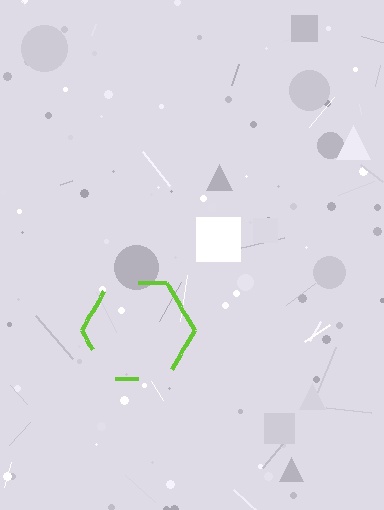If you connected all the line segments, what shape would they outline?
They would outline a hexagon.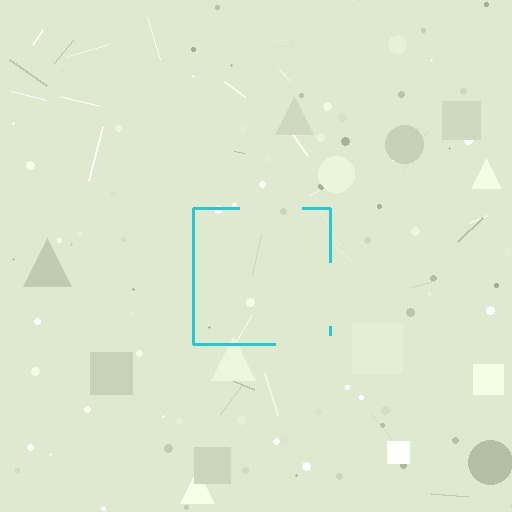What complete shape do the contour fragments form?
The contour fragments form a square.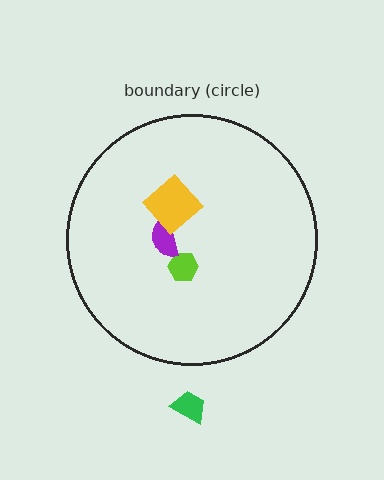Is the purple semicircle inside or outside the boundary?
Inside.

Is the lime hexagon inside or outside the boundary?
Inside.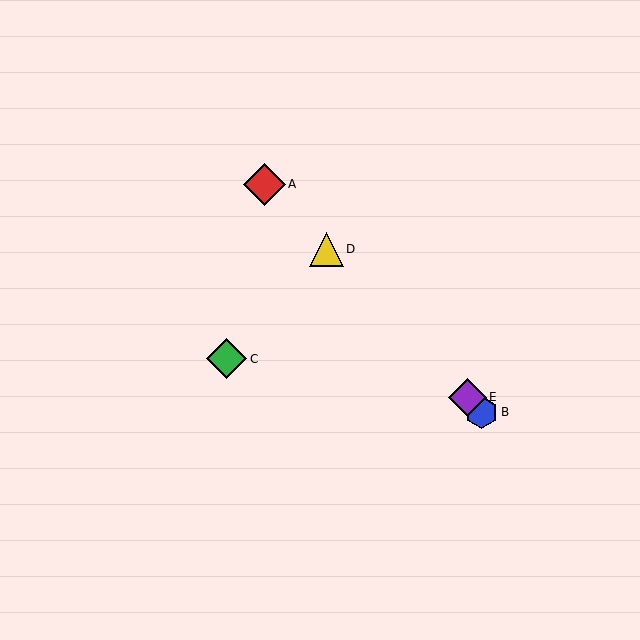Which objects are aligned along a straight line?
Objects A, B, D, E are aligned along a straight line.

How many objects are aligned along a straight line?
4 objects (A, B, D, E) are aligned along a straight line.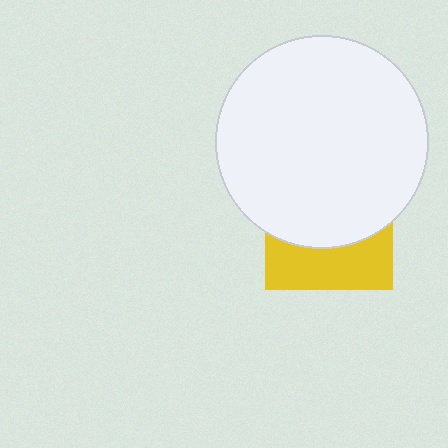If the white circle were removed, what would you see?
You would see the complete yellow square.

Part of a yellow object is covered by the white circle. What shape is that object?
It is a square.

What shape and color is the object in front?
The object in front is a white circle.